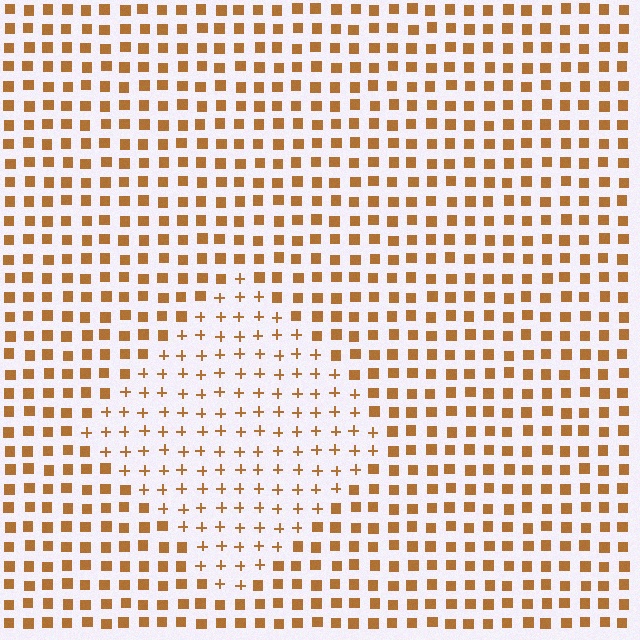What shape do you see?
I see a diamond.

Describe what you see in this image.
The image is filled with small brown elements arranged in a uniform grid. A diamond-shaped region contains plus signs, while the surrounding area contains squares. The boundary is defined purely by the change in element shape.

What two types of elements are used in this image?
The image uses plus signs inside the diamond region and squares outside it.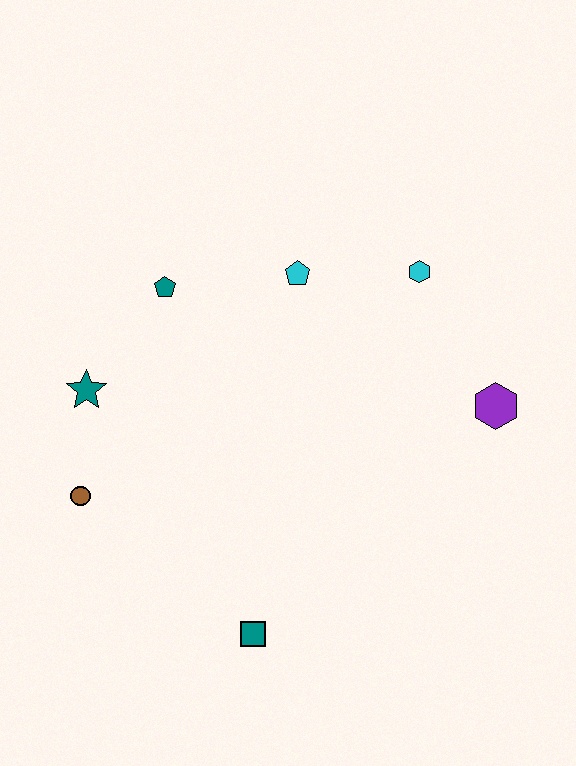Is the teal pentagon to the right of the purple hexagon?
No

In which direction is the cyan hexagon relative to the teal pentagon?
The cyan hexagon is to the right of the teal pentagon.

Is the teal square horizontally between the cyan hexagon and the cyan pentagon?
No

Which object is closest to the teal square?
The brown circle is closest to the teal square.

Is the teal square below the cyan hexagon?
Yes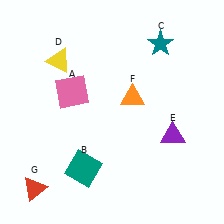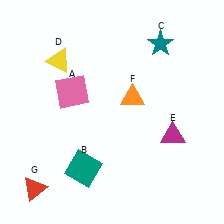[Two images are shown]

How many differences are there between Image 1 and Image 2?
There is 1 difference between the two images.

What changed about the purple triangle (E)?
In Image 1, E is purple. In Image 2, it changed to magenta.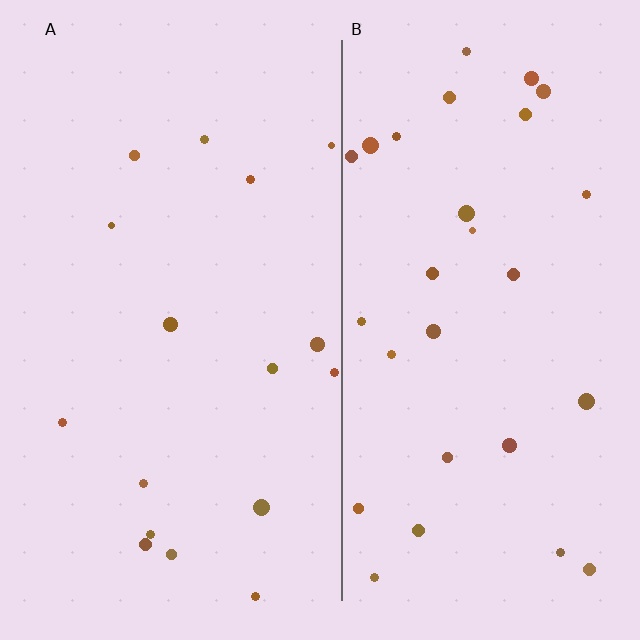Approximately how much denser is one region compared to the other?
Approximately 1.7× — region B over region A.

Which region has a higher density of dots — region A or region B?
B (the right).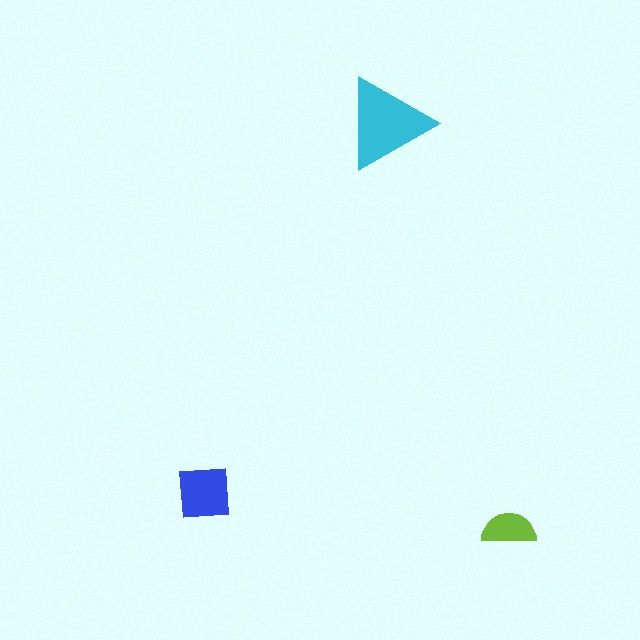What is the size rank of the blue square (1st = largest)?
2nd.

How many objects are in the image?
There are 3 objects in the image.